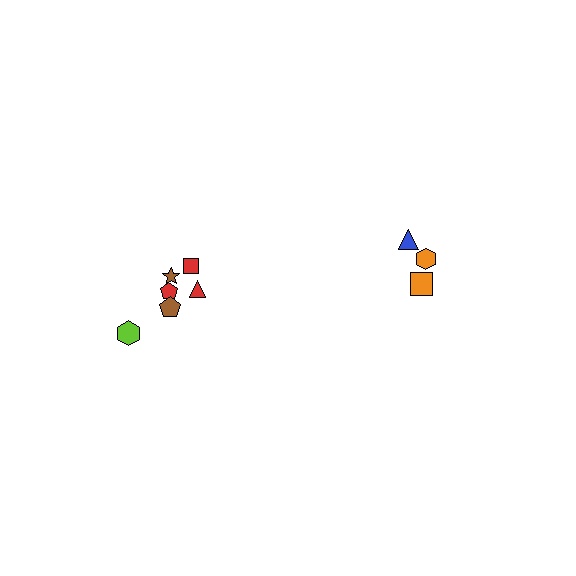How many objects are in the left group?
There are 6 objects.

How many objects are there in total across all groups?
There are 9 objects.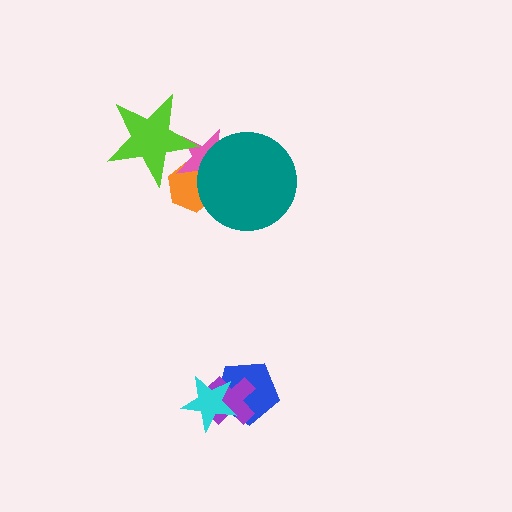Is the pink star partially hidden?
Yes, it is partially covered by another shape.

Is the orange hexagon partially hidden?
Yes, it is partially covered by another shape.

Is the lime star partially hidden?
No, no other shape covers it.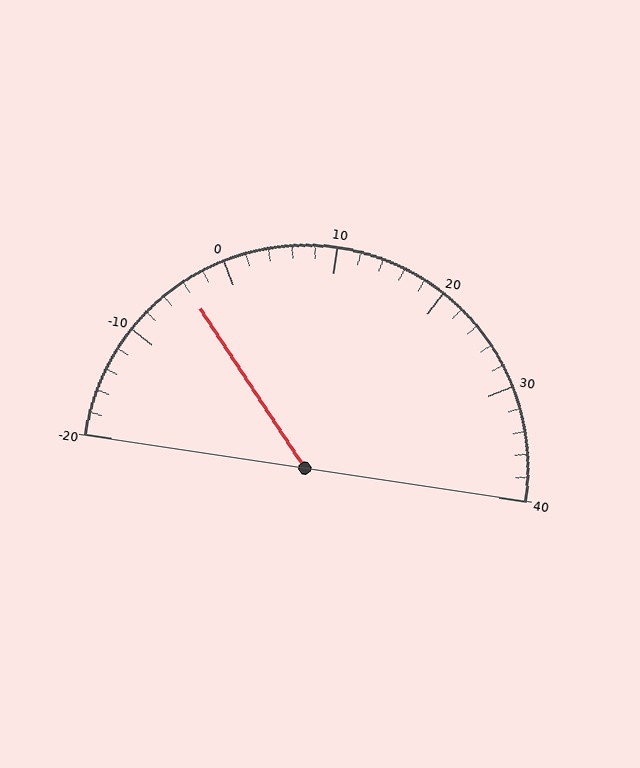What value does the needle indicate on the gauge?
The needle indicates approximately -4.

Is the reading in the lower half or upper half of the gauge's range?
The reading is in the lower half of the range (-20 to 40).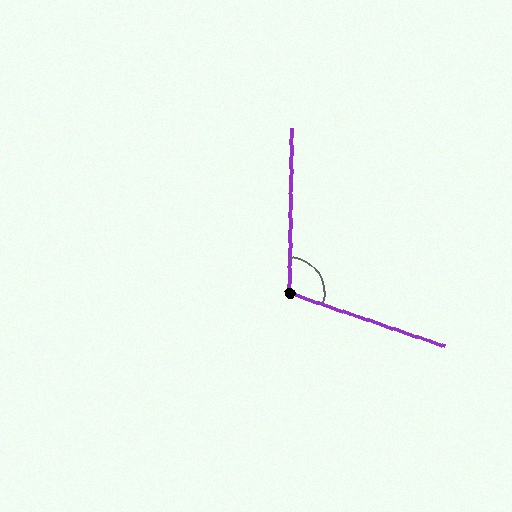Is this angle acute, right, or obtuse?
It is obtuse.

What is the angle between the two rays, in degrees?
Approximately 108 degrees.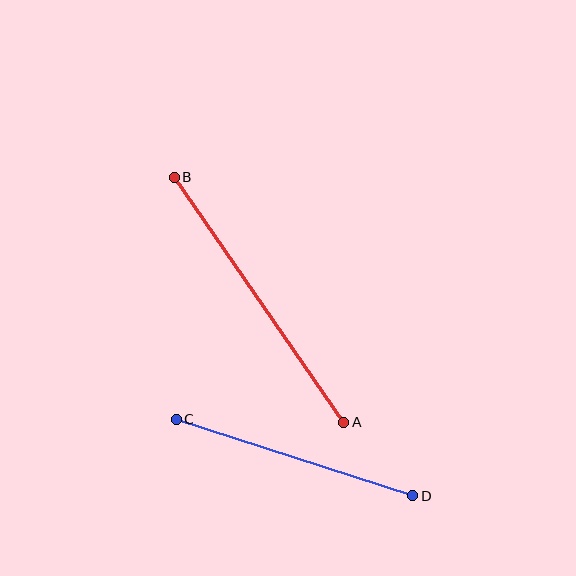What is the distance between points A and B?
The distance is approximately 298 pixels.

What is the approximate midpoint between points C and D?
The midpoint is at approximately (295, 457) pixels.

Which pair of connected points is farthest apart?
Points A and B are farthest apart.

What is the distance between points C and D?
The distance is approximately 248 pixels.